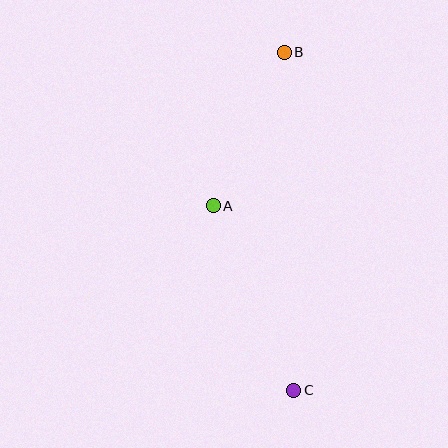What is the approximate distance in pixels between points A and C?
The distance between A and C is approximately 201 pixels.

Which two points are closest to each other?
Points A and B are closest to each other.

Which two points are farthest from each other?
Points B and C are farthest from each other.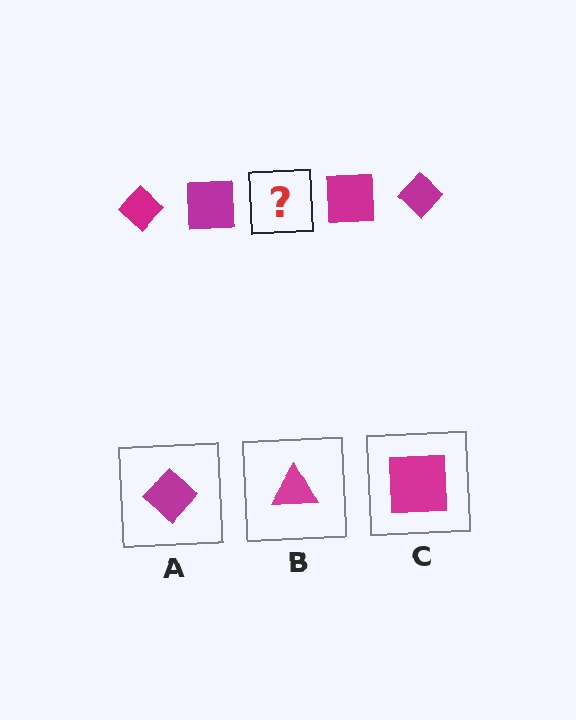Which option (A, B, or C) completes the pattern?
A.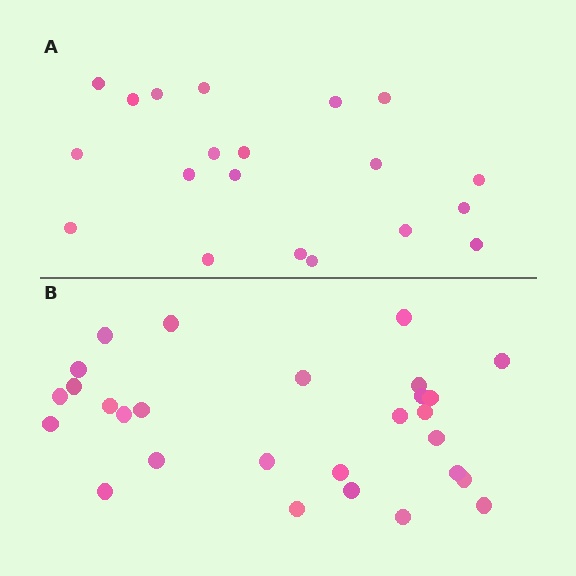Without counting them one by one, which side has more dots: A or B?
Region B (the bottom region) has more dots.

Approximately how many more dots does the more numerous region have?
Region B has roughly 8 or so more dots than region A.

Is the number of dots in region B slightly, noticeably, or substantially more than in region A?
Region B has noticeably more, but not dramatically so. The ratio is roughly 1.4 to 1.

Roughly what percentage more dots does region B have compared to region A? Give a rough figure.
About 40% more.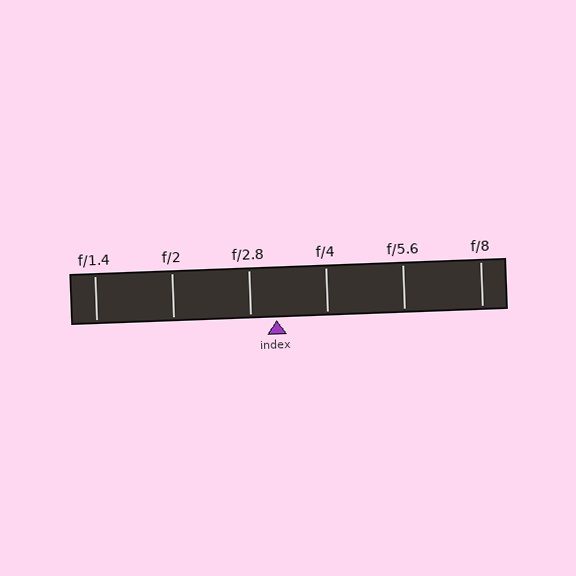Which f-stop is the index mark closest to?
The index mark is closest to f/2.8.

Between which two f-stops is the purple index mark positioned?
The index mark is between f/2.8 and f/4.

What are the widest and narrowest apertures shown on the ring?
The widest aperture shown is f/1.4 and the narrowest is f/8.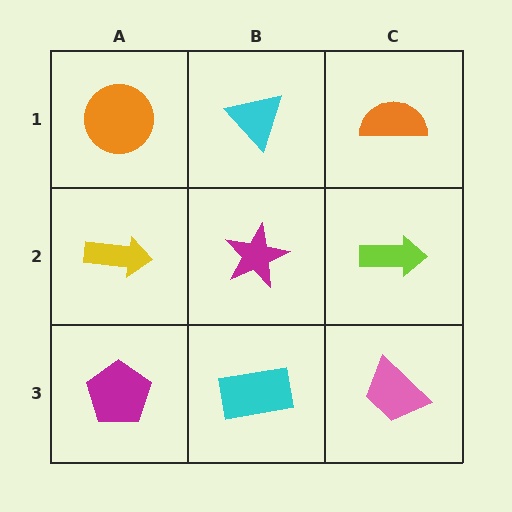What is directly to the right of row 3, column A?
A cyan rectangle.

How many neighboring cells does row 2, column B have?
4.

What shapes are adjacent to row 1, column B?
A magenta star (row 2, column B), an orange circle (row 1, column A), an orange semicircle (row 1, column C).